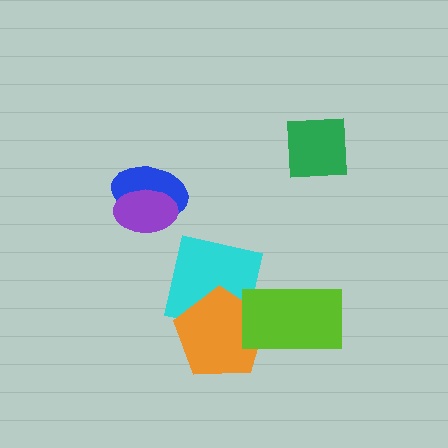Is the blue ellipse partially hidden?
Yes, it is partially covered by another shape.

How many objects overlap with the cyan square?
1 object overlaps with the cyan square.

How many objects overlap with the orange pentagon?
2 objects overlap with the orange pentagon.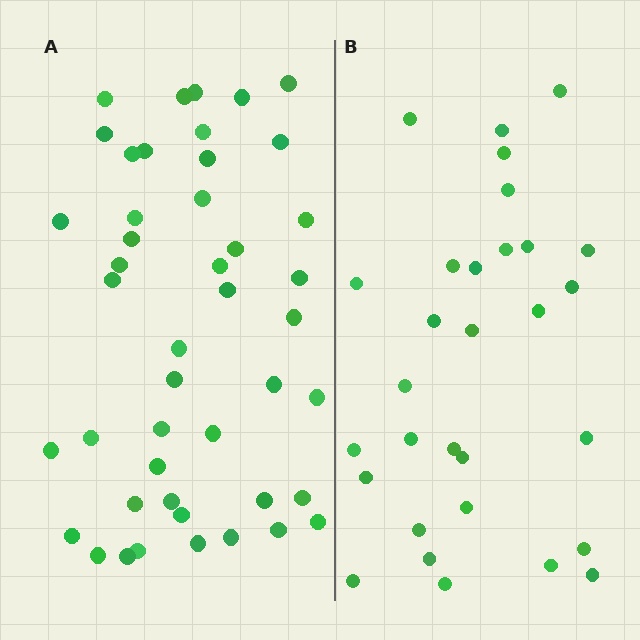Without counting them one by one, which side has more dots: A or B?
Region A (the left region) has more dots.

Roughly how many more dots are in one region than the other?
Region A has approximately 15 more dots than region B.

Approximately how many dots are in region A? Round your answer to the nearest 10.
About 40 dots. (The exact count is 45, which rounds to 40.)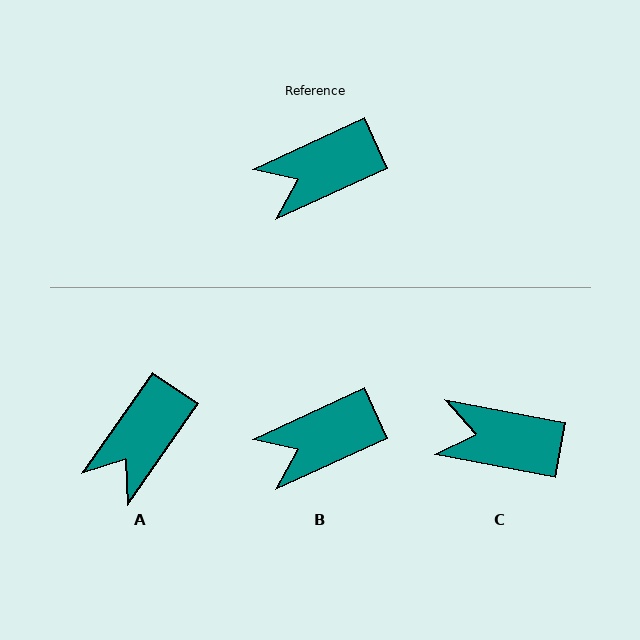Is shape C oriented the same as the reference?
No, it is off by about 35 degrees.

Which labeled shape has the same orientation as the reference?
B.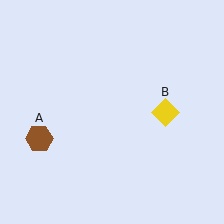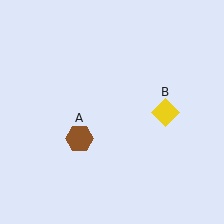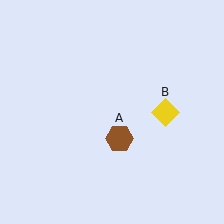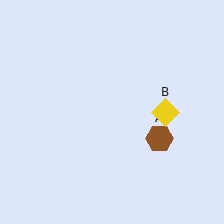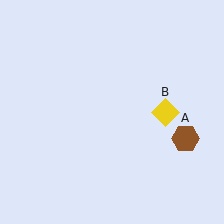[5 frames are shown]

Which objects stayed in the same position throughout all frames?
Yellow diamond (object B) remained stationary.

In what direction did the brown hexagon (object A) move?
The brown hexagon (object A) moved right.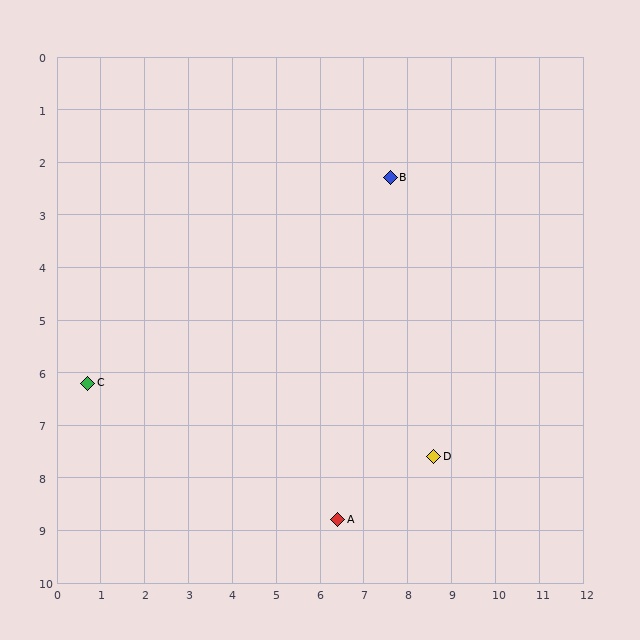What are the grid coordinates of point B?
Point B is at approximately (7.6, 2.3).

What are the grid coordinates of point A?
Point A is at approximately (6.4, 8.8).